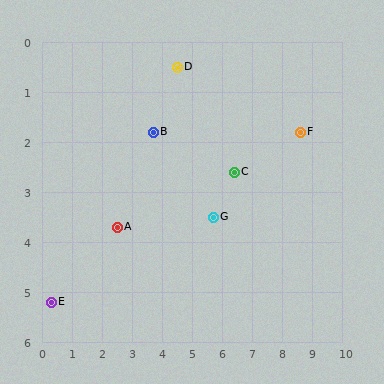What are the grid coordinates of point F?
Point F is at approximately (8.6, 1.8).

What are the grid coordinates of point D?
Point D is at approximately (4.5, 0.5).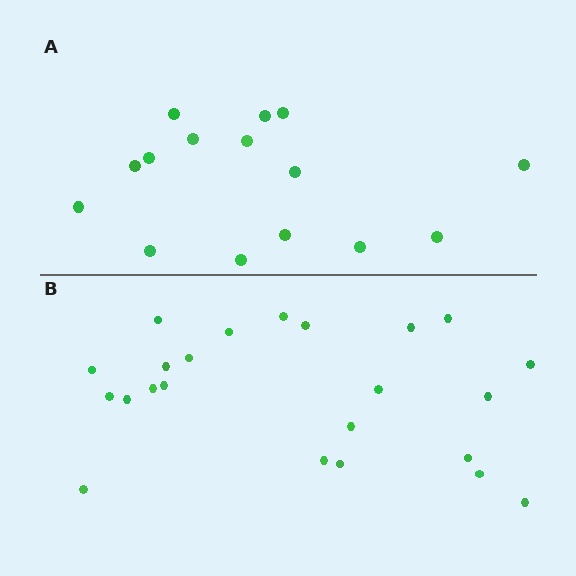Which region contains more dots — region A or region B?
Region B (the bottom region) has more dots.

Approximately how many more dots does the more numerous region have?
Region B has roughly 8 or so more dots than region A.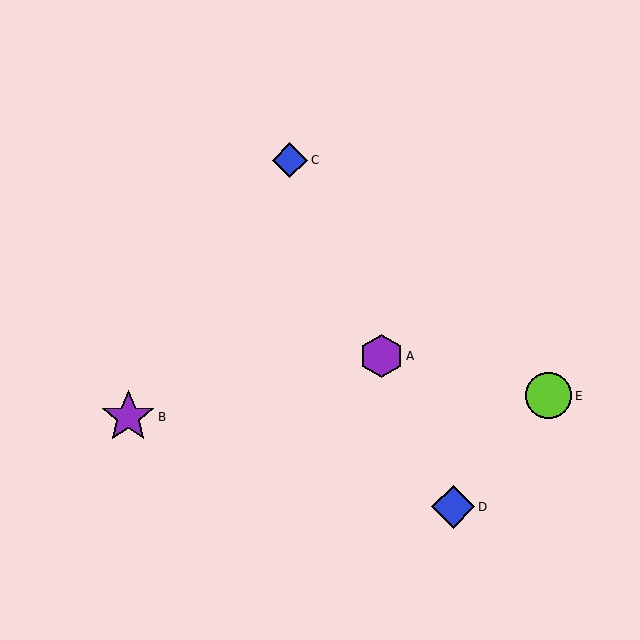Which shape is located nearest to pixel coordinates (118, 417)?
The purple star (labeled B) at (128, 417) is nearest to that location.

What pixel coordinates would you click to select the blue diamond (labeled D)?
Click at (453, 507) to select the blue diamond D.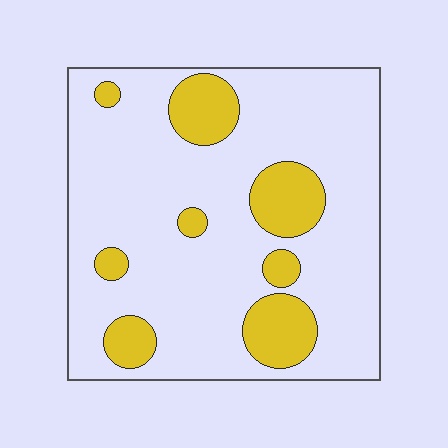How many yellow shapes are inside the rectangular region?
8.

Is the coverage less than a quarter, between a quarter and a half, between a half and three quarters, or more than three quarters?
Less than a quarter.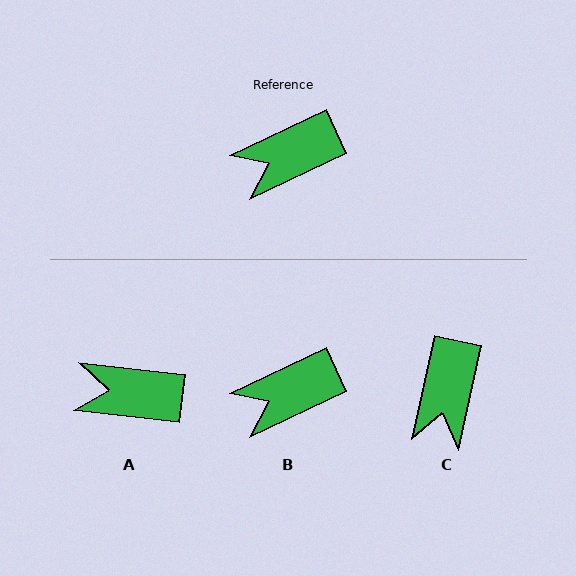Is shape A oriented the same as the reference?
No, it is off by about 32 degrees.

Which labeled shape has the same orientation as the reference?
B.